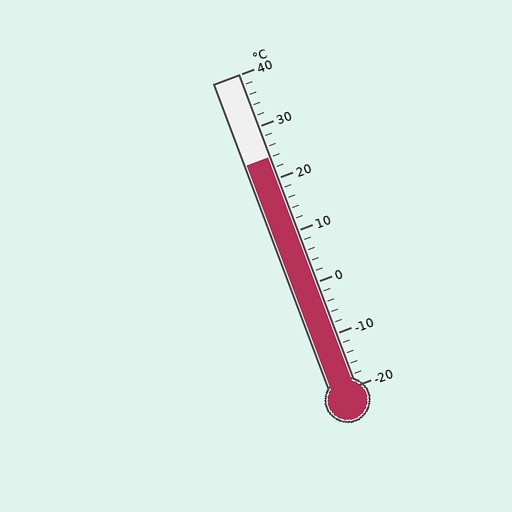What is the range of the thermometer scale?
The thermometer scale ranges from -20°C to 40°C.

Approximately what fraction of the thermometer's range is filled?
The thermometer is filled to approximately 75% of its range.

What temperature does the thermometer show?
The thermometer shows approximately 24°C.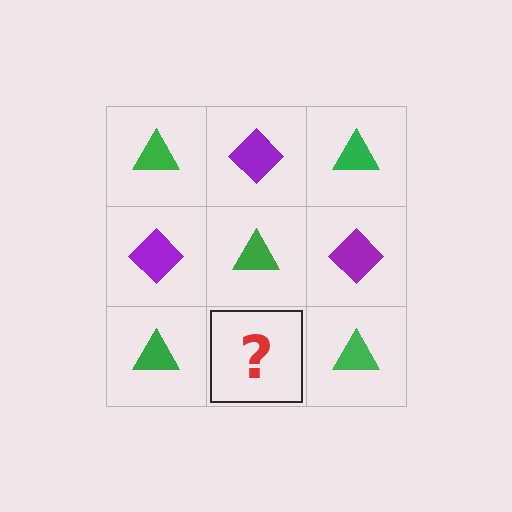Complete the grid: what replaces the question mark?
The question mark should be replaced with a purple diamond.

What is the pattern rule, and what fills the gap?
The rule is that it alternates green triangle and purple diamond in a checkerboard pattern. The gap should be filled with a purple diamond.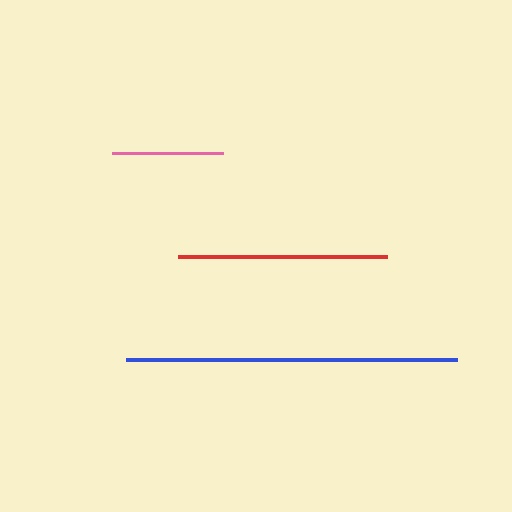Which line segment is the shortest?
The pink line is the shortest at approximately 111 pixels.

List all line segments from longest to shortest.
From longest to shortest: blue, red, pink.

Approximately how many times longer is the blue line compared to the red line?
The blue line is approximately 1.6 times the length of the red line.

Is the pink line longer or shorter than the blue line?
The blue line is longer than the pink line.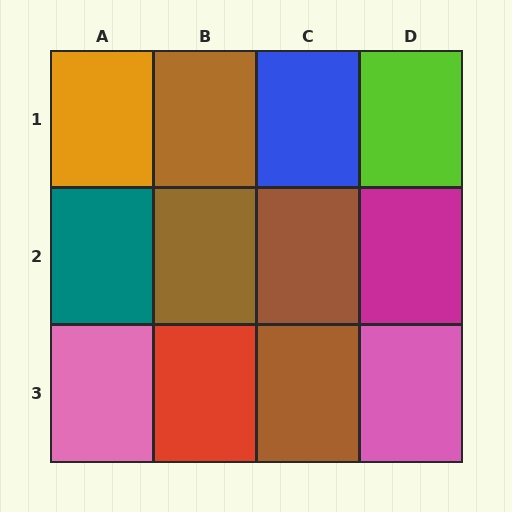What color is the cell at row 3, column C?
Brown.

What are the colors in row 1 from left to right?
Orange, brown, blue, lime.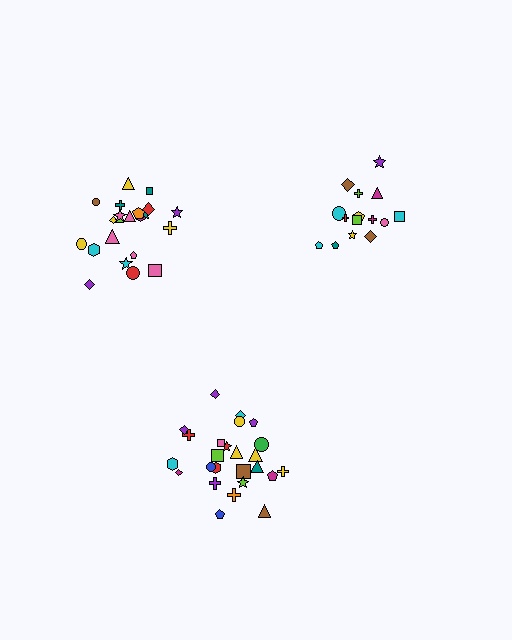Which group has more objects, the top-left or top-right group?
The top-left group.